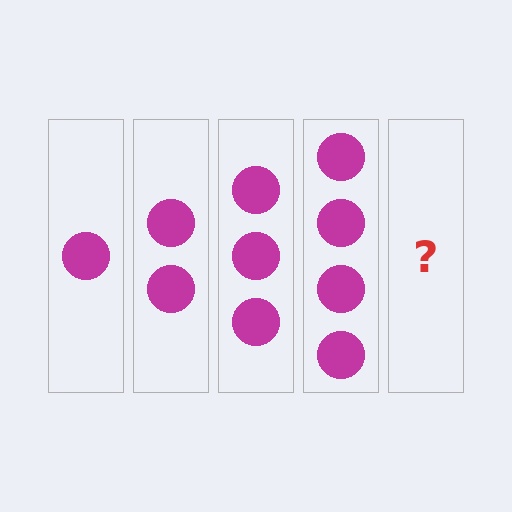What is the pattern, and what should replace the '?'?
The pattern is that each step adds one more circle. The '?' should be 5 circles.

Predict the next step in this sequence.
The next step is 5 circles.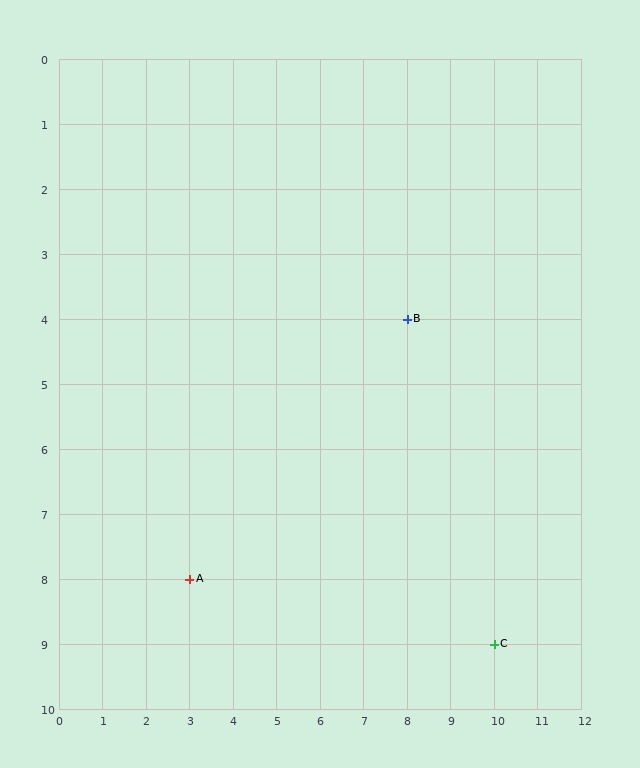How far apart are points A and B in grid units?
Points A and B are 5 columns and 4 rows apart (about 6.4 grid units diagonally).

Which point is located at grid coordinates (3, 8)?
Point A is at (3, 8).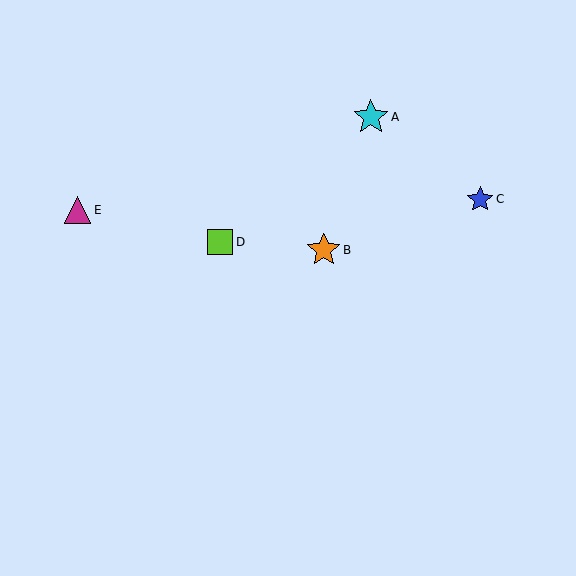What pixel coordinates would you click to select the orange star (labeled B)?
Click at (324, 250) to select the orange star B.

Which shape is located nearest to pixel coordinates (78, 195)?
The magenta triangle (labeled E) at (77, 210) is nearest to that location.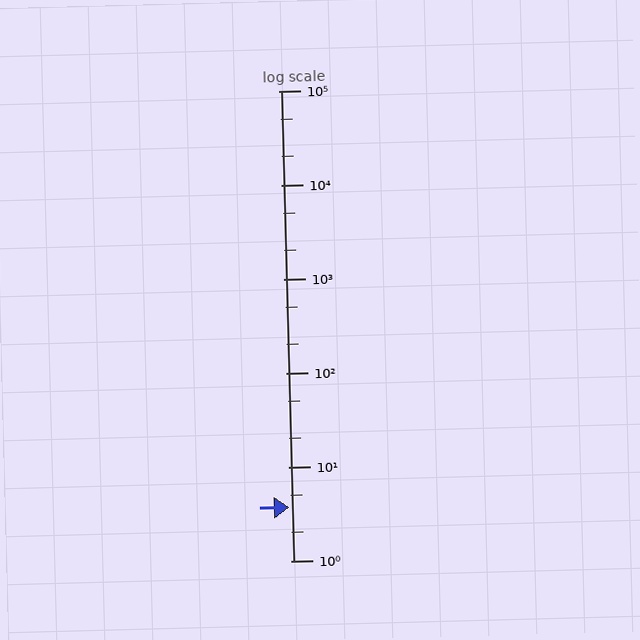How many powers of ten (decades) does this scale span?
The scale spans 5 decades, from 1 to 100000.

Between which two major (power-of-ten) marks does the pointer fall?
The pointer is between 1 and 10.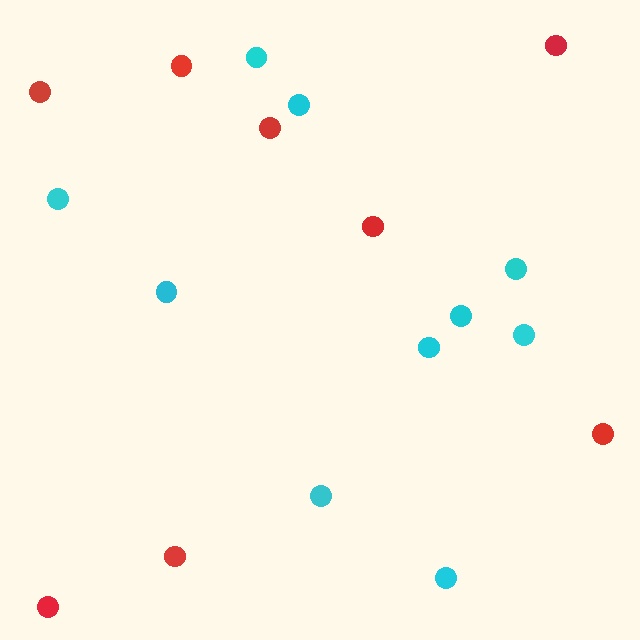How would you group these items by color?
There are 2 groups: one group of red circles (8) and one group of cyan circles (10).